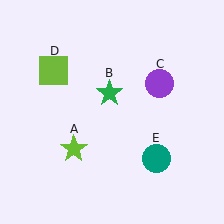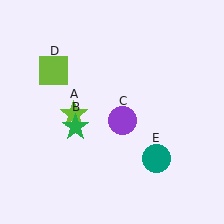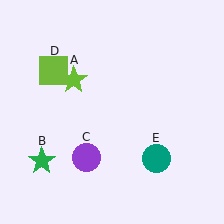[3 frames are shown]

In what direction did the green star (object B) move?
The green star (object B) moved down and to the left.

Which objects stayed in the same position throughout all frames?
Lime square (object D) and teal circle (object E) remained stationary.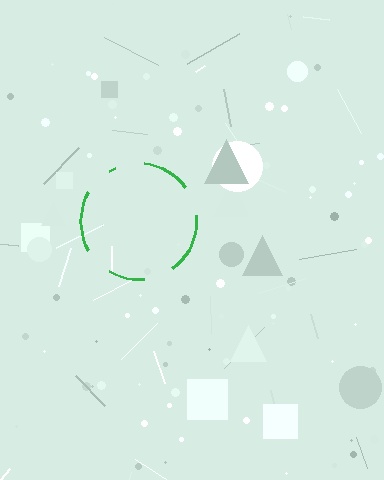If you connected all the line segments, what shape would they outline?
They would outline a circle.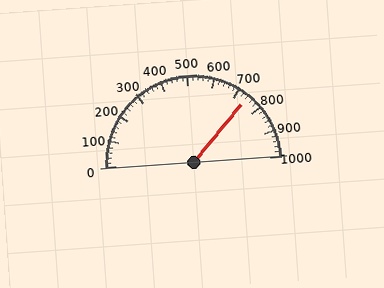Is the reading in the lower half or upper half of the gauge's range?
The reading is in the upper half of the range (0 to 1000).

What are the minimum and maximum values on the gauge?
The gauge ranges from 0 to 1000.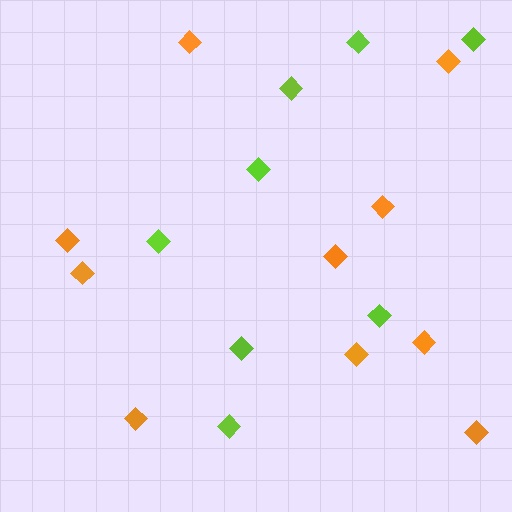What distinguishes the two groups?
There are 2 groups: one group of lime diamonds (8) and one group of orange diamonds (10).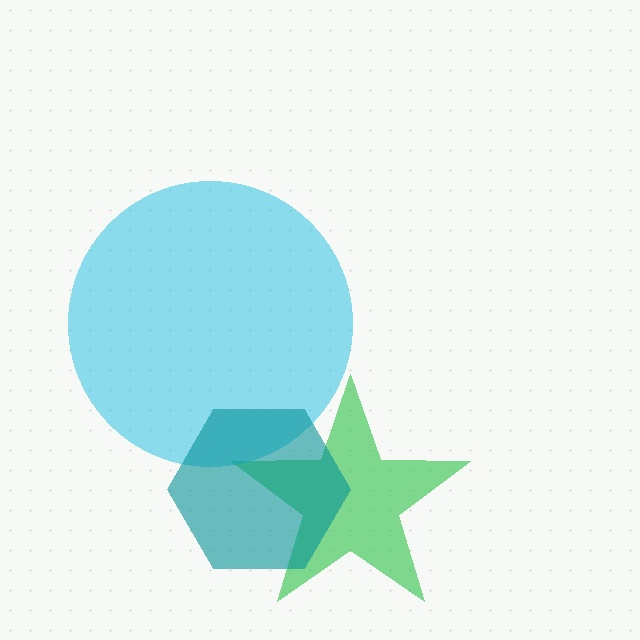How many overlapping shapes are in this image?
There are 3 overlapping shapes in the image.